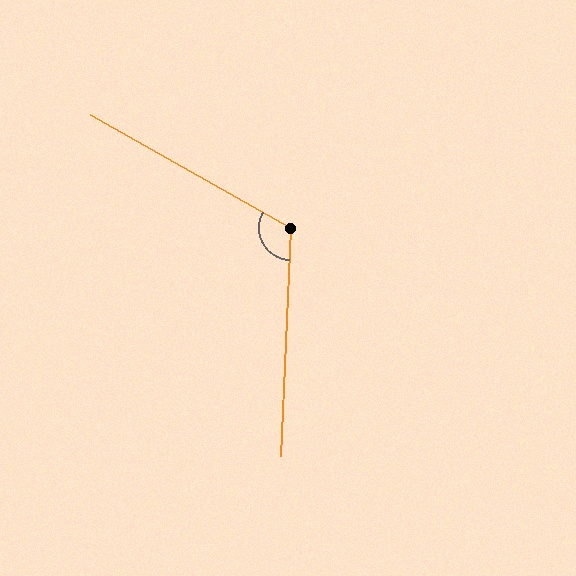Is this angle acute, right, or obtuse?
It is obtuse.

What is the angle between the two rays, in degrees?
Approximately 117 degrees.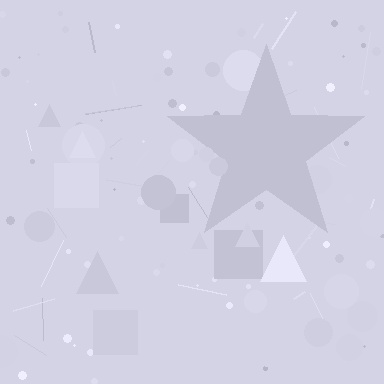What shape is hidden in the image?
A star is hidden in the image.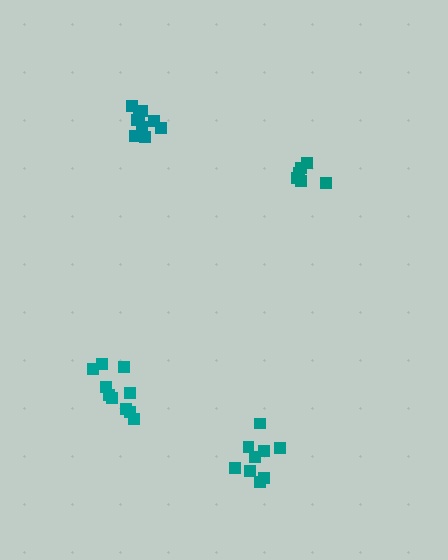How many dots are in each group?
Group 1: 9 dots, Group 2: 9 dots, Group 3: 6 dots, Group 4: 10 dots (34 total).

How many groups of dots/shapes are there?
There are 4 groups.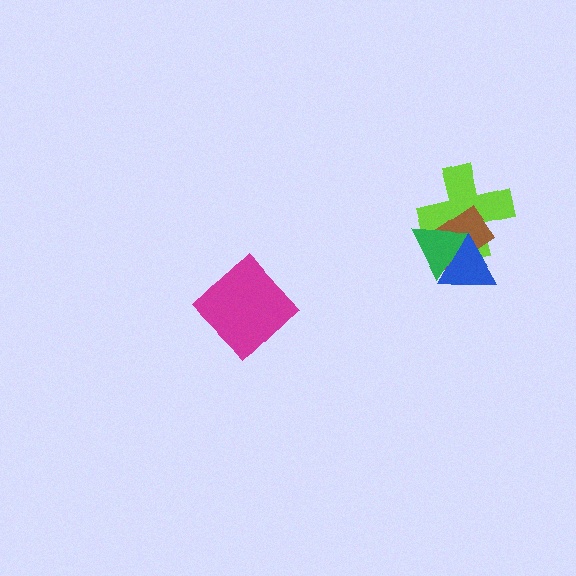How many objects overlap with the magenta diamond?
0 objects overlap with the magenta diamond.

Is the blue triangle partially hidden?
No, no other shape covers it.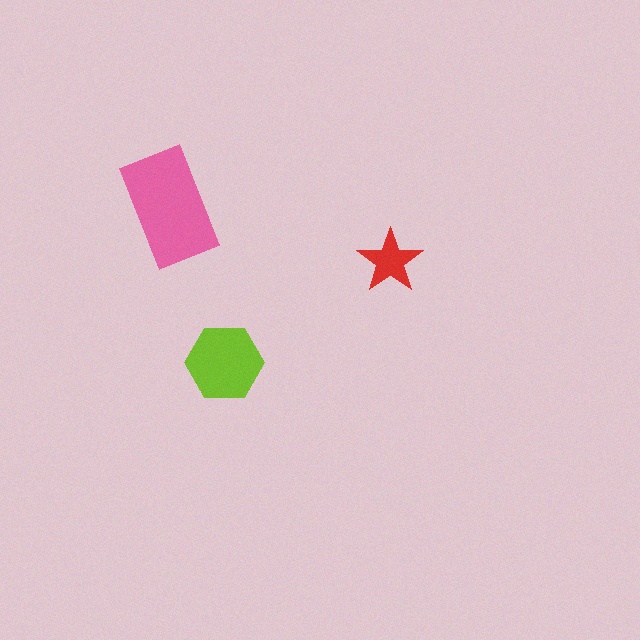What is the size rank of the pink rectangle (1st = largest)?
1st.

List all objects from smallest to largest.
The red star, the lime hexagon, the pink rectangle.